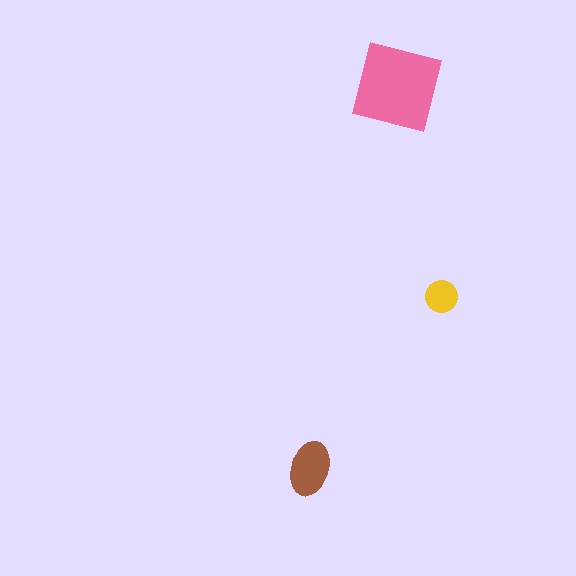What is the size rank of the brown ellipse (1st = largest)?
2nd.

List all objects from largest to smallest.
The pink square, the brown ellipse, the yellow circle.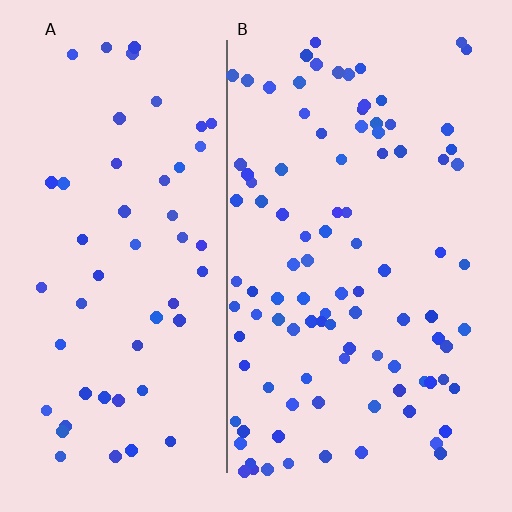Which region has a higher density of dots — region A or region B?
B (the right).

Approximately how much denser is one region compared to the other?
Approximately 1.8× — region B over region A.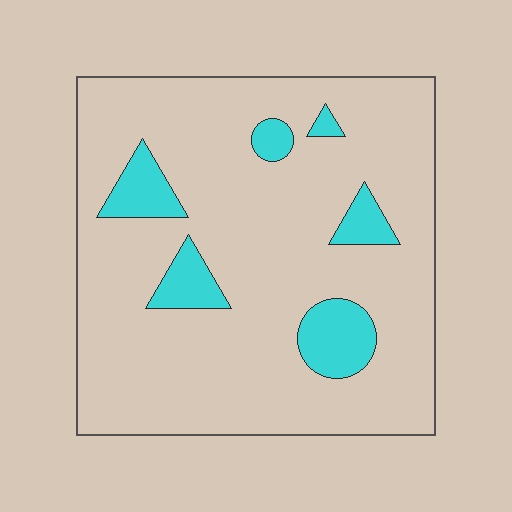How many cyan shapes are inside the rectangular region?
6.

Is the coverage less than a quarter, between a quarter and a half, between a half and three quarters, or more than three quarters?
Less than a quarter.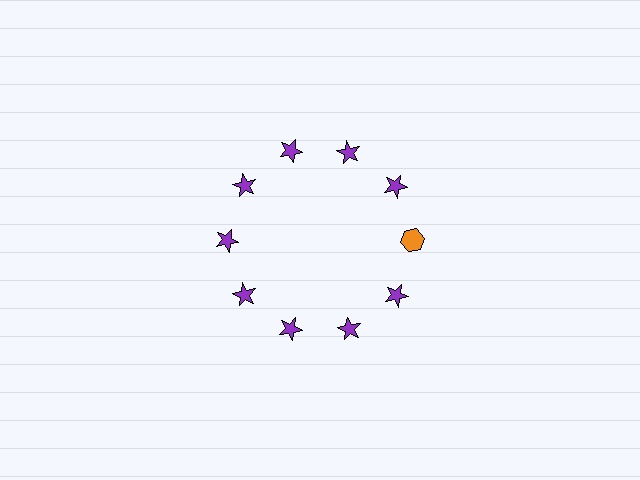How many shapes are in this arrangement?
There are 10 shapes arranged in a ring pattern.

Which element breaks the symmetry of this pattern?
The orange hexagon at roughly the 3 o'clock position breaks the symmetry. All other shapes are purple stars.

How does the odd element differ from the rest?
It differs in both color (orange instead of purple) and shape (hexagon instead of star).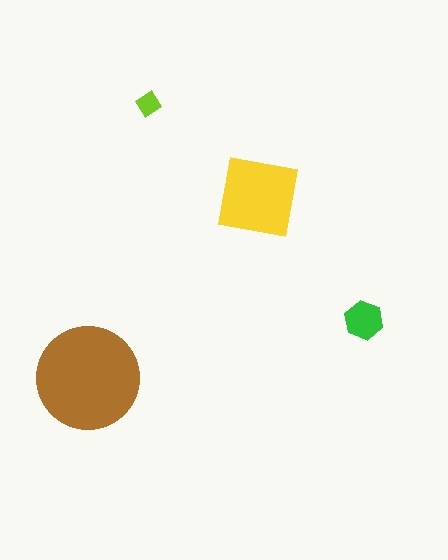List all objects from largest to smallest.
The brown circle, the yellow square, the green hexagon, the lime diamond.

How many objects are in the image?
There are 4 objects in the image.